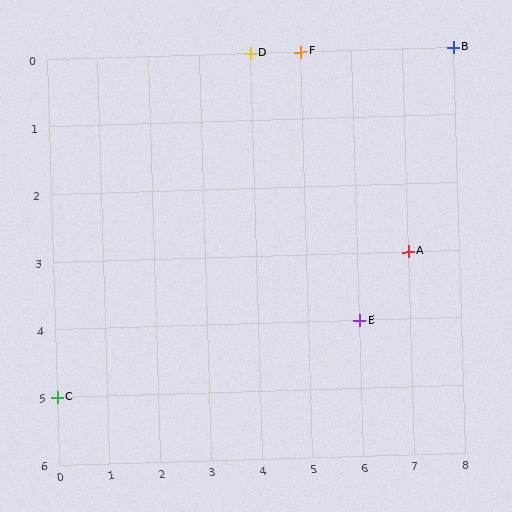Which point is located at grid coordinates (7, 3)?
Point A is at (7, 3).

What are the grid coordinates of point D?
Point D is at grid coordinates (4, 0).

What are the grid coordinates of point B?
Point B is at grid coordinates (8, 0).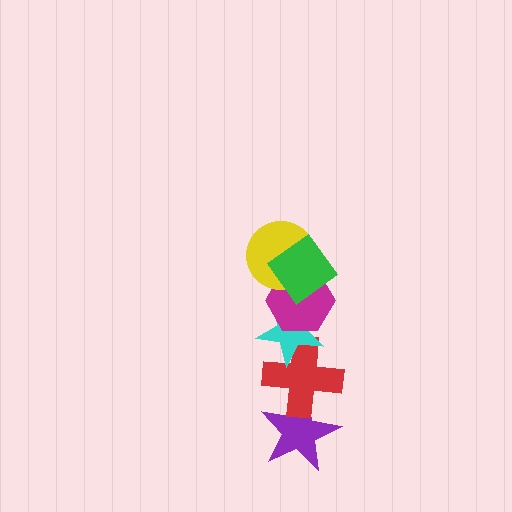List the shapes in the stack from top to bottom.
From top to bottom: the green diamond, the yellow circle, the magenta hexagon, the cyan star, the red cross, the purple star.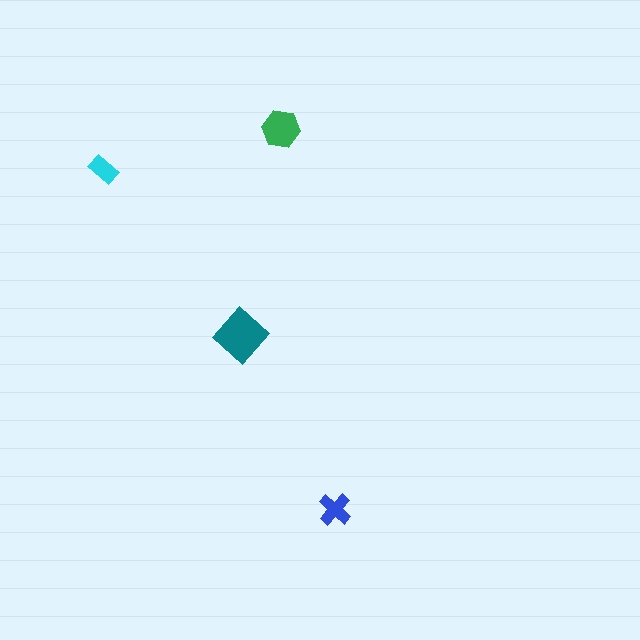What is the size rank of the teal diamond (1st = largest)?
1st.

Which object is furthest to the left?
The cyan rectangle is leftmost.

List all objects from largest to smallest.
The teal diamond, the green hexagon, the blue cross, the cyan rectangle.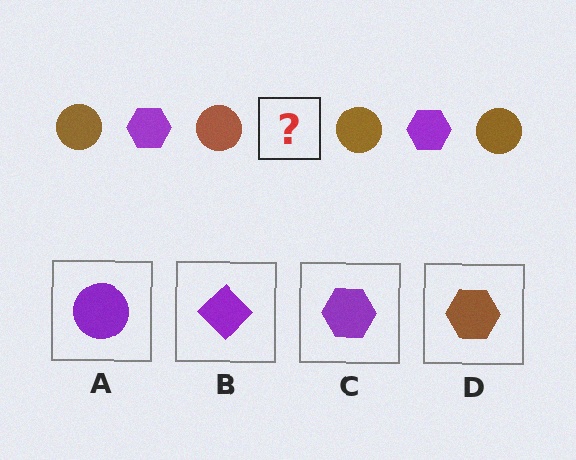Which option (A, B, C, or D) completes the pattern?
C.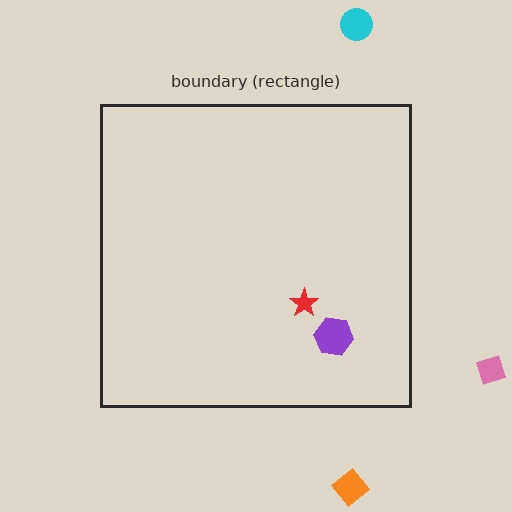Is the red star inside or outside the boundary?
Inside.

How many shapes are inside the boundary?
2 inside, 3 outside.